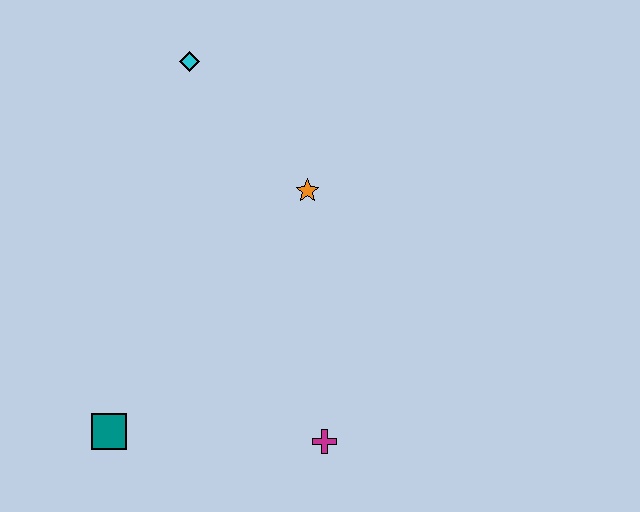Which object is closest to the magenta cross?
The teal square is closest to the magenta cross.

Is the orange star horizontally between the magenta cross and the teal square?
Yes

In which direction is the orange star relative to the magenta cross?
The orange star is above the magenta cross.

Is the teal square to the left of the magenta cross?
Yes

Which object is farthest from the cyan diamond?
The magenta cross is farthest from the cyan diamond.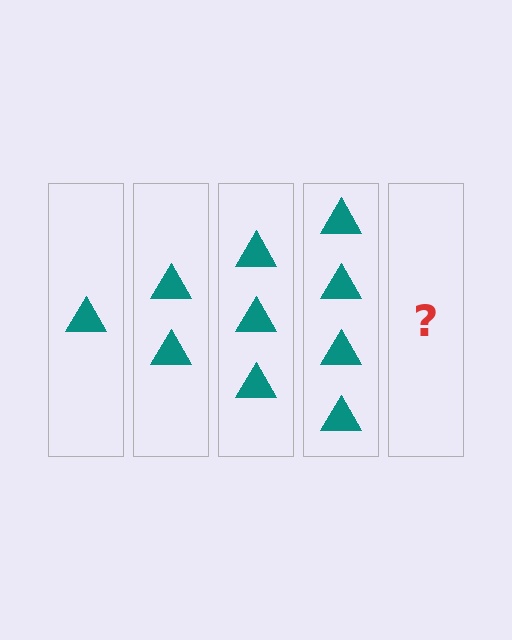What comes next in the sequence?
The next element should be 5 triangles.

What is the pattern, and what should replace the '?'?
The pattern is that each step adds one more triangle. The '?' should be 5 triangles.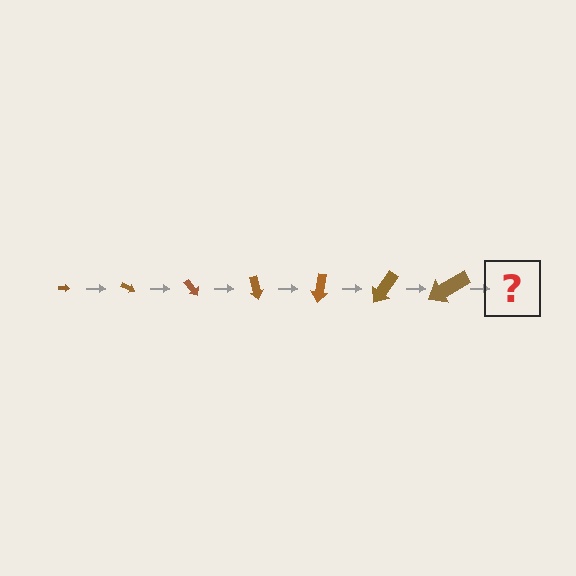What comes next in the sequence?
The next element should be an arrow, larger than the previous one and rotated 175 degrees from the start.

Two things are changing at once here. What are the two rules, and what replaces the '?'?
The two rules are that the arrow grows larger each step and it rotates 25 degrees each step. The '?' should be an arrow, larger than the previous one and rotated 175 degrees from the start.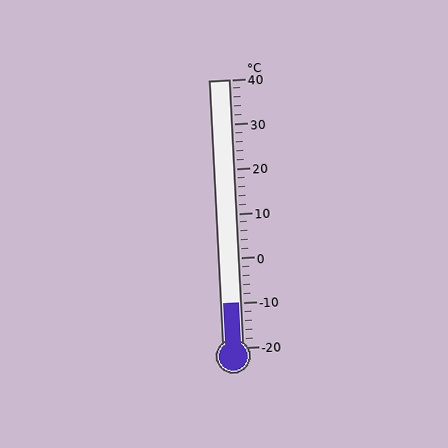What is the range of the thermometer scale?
The thermometer scale ranges from -20°C to 40°C.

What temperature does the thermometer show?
The thermometer shows approximately -10°C.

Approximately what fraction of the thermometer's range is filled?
The thermometer is filled to approximately 15% of its range.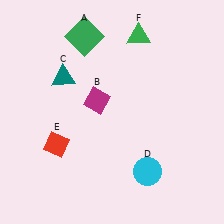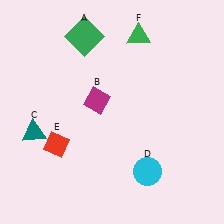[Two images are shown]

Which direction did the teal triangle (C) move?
The teal triangle (C) moved down.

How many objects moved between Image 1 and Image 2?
1 object moved between the two images.